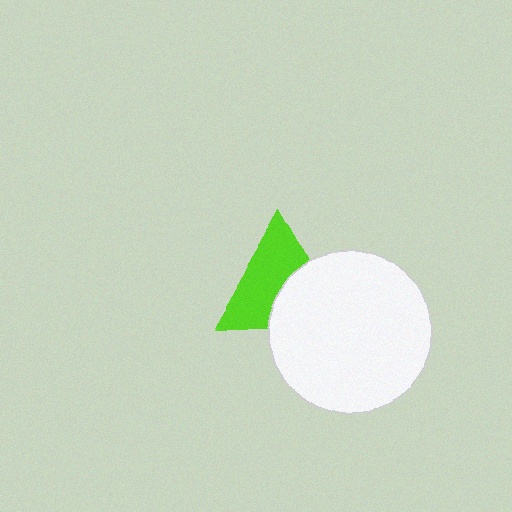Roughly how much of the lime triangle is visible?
About half of it is visible (roughly 59%).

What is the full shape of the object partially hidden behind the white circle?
The partially hidden object is a lime triangle.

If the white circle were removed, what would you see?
You would see the complete lime triangle.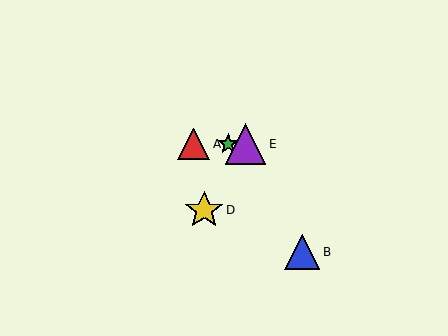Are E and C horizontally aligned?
Yes, both are at y≈144.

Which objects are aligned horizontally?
Objects A, C, E are aligned horizontally.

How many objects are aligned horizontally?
3 objects (A, C, E) are aligned horizontally.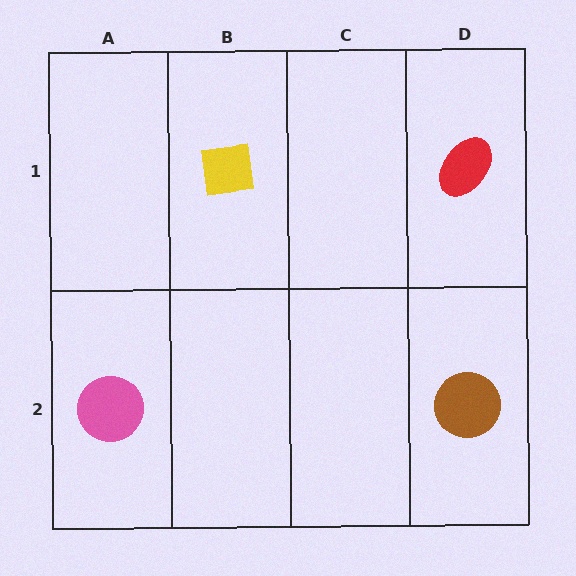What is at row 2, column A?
A pink circle.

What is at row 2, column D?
A brown circle.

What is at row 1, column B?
A yellow square.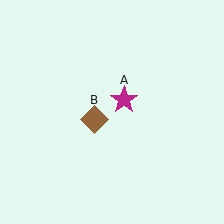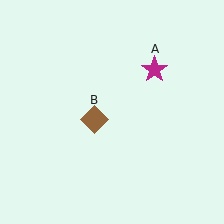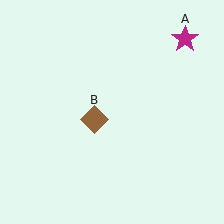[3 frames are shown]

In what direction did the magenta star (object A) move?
The magenta star (object A) moved up and to the right.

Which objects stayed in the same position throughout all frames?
Brown diamond (object B) remained stationary.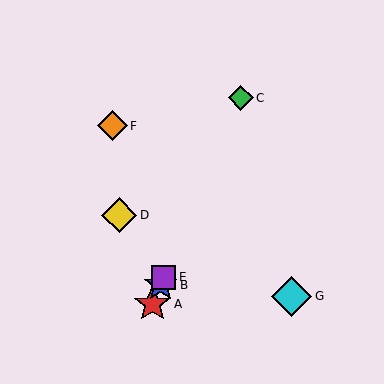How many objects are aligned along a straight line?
4 objects (A, B, C, E) are aligned along a straight line.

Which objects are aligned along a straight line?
Objects A, B, C, E are aligned along a straight line.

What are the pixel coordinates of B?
Object B is at (161, 285).